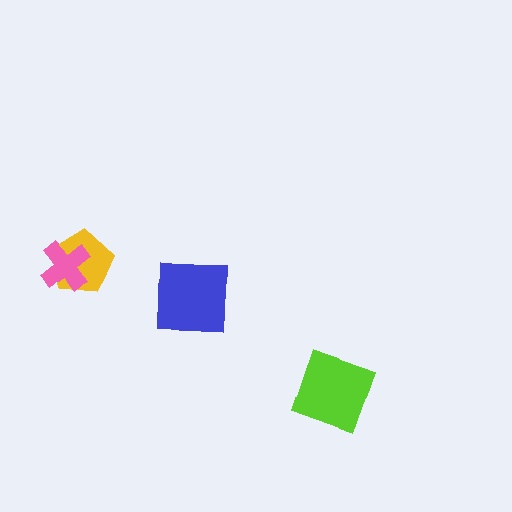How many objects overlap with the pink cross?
1 object overlaps with the pink cross.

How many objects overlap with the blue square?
0 objects overlap with the blue square.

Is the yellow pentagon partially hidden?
Yes, it is partially covered by another shape.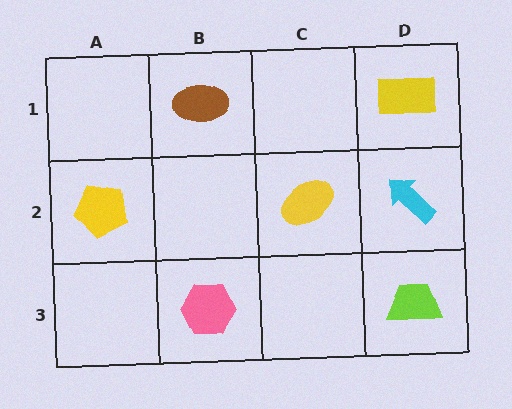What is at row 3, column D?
A lime trapezoid.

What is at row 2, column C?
A yellow ellipse.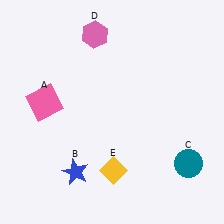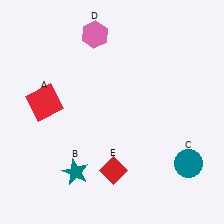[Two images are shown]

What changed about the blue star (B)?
In Image 1, B is blue. In Image 2, it changed to teal.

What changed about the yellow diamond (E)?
In Image 1, E is yellow. In Image 2, it changed to red.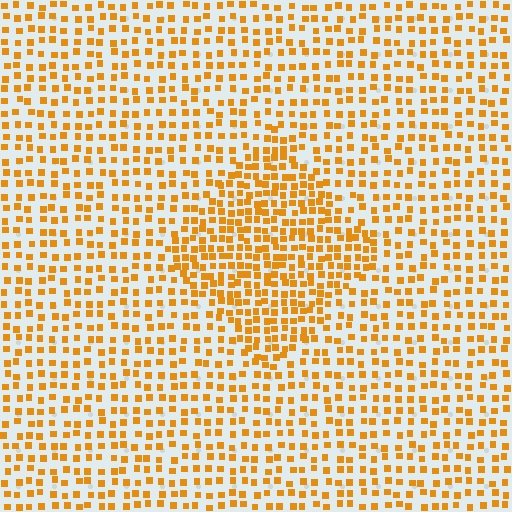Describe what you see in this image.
The image contains small orange elements arranged at two different densities. A diamond-shaped region is visible where the elements are more densely packed than the surrounding area.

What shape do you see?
I see a diamond.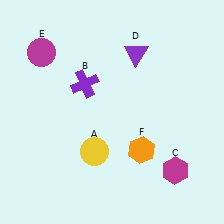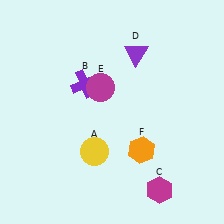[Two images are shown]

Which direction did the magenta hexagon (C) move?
The magenta hexagon (C) moved down.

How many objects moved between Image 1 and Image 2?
2 objects moved between the two images.